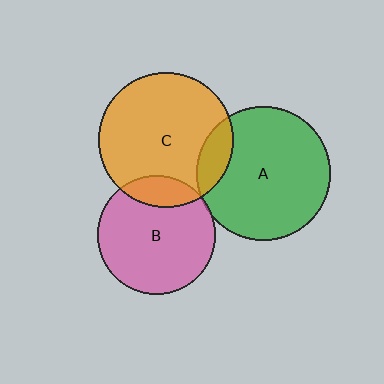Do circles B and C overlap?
Yes.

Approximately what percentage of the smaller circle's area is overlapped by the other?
Approximately 15%.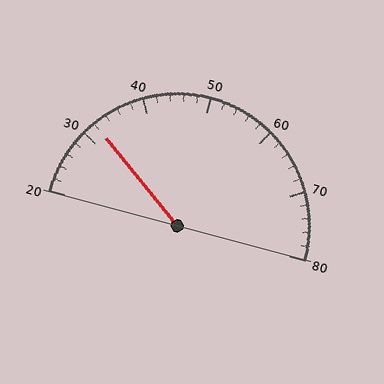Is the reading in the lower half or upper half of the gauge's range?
The reading is in the lower half of the range (20 to 80).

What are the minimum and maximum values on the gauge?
The gauge ranges from 20 to 80.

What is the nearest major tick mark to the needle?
The nearest major tick mark is 30.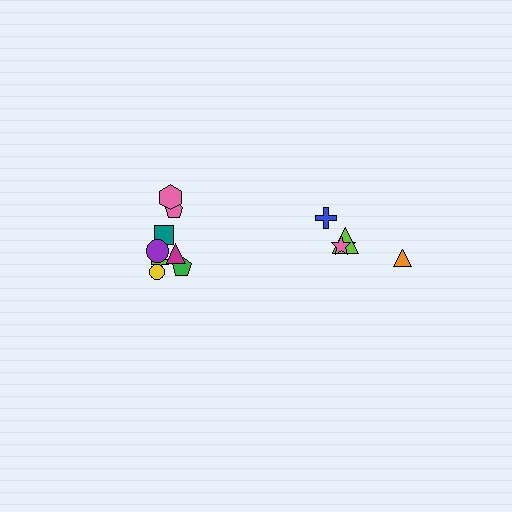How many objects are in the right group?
There are 5 objects.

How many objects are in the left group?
There are 8 objects.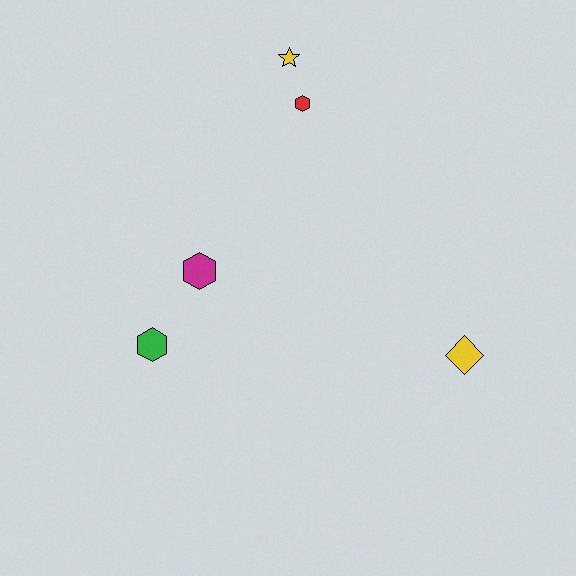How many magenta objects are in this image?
There is 1 magenta object.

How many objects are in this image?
There are 5 objects.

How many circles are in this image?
There are no circles.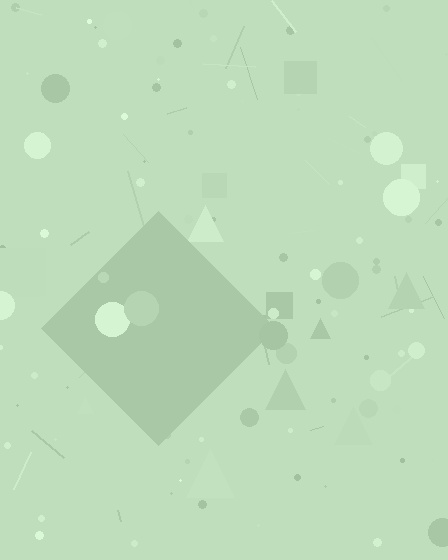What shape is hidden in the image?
A diamond is hidden in the image.